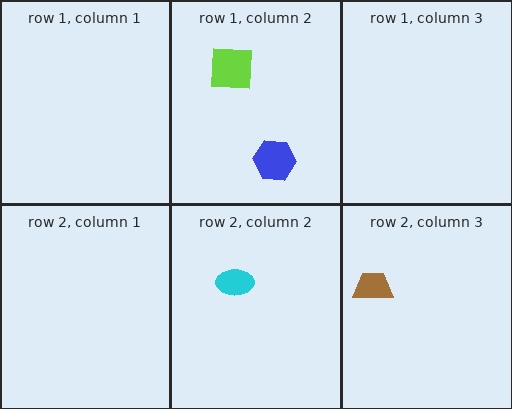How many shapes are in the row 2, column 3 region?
1.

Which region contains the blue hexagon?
The row 1, column 2 region.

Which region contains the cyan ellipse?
The row 2, column 2 region.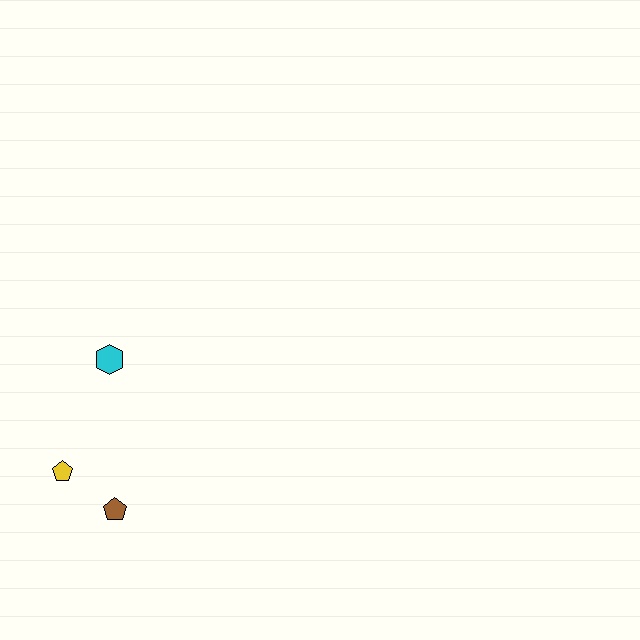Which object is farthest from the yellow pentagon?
The cyan hexagon is farthest from the yellow pentagon.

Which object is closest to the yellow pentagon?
The brown pentagon is closest to the yellow pentagon.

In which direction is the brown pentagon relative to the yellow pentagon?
The brown pentagon is to the right of the yellow pentagon.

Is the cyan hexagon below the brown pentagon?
No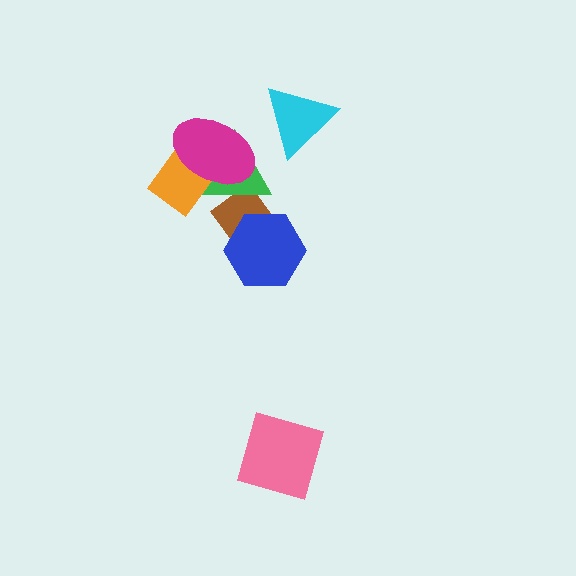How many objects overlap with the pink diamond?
0 objects overlap with the pink diamond.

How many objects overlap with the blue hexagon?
1 object overlaps with the blue hexagon.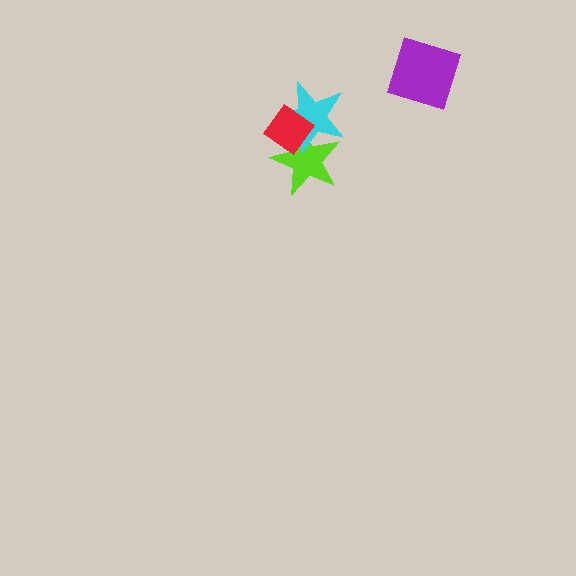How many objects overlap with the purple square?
0 objects overlap with the purple square.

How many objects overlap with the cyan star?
2 objects overlap with the cyan star.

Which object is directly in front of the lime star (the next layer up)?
The cyan star is directly in front of the lime star.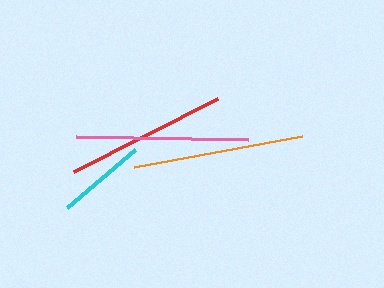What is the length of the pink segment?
The pink segment is approximately 172 pixels long.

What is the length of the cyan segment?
The cyan segment is approximately 89 pixels long.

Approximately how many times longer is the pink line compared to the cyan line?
The pink line is approximately 1.9 times the length of the cyan line.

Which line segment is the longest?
The pink line is the longest at approximately 172 pixels.